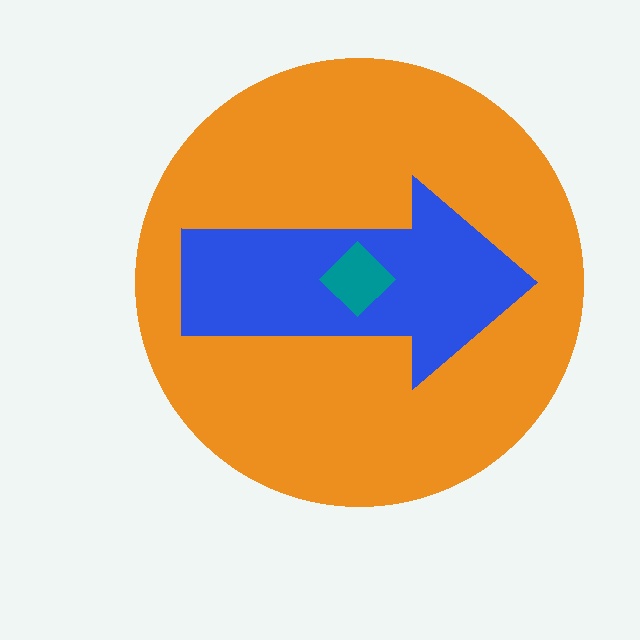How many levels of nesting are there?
3.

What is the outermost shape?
The orange circle.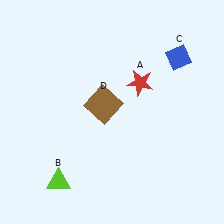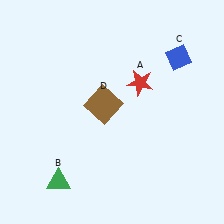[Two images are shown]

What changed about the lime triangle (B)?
In Image 1, B is lime. In Image 2, it changed to green.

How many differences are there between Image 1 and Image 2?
There is 1 difference between the two images.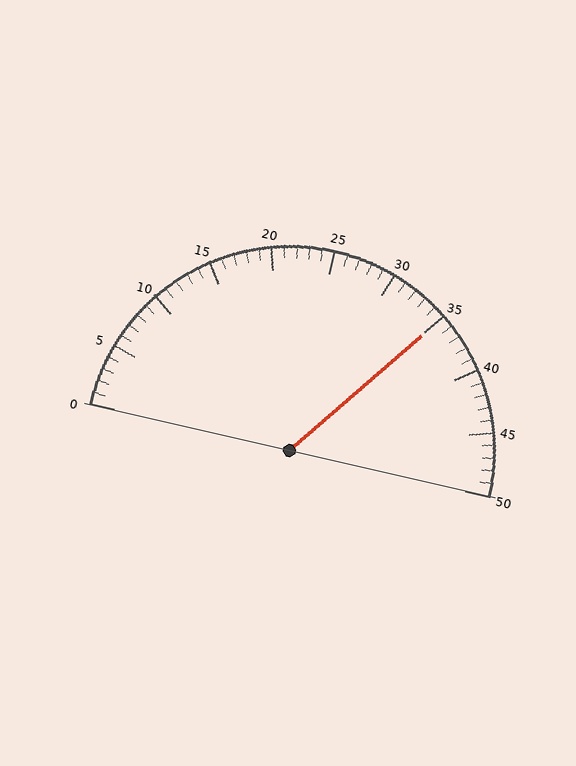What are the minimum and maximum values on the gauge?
The gauge ranges from 0 to 50.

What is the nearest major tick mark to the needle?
The nearest major tick mark is 35.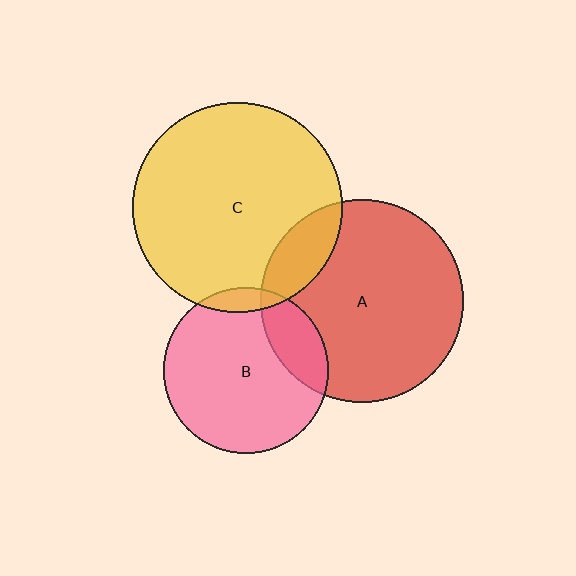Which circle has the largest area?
Circle C (yellow).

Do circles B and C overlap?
Yes.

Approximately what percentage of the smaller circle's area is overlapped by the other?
Approximately 5%.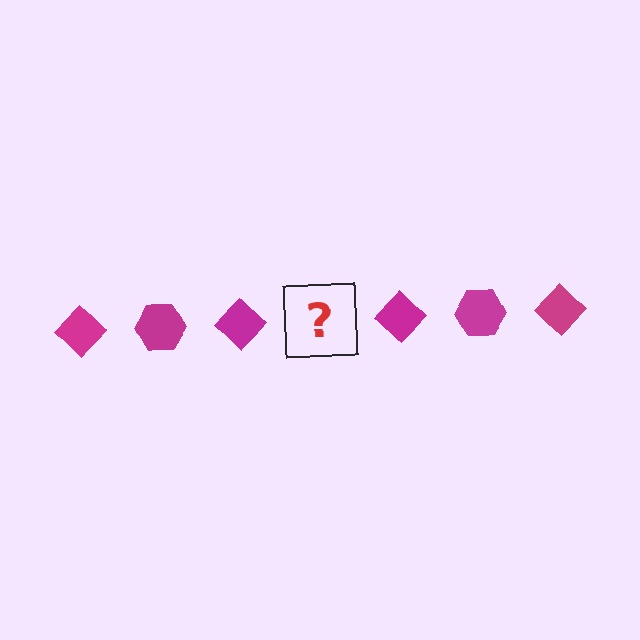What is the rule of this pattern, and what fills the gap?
The rule is that the pattern cycles through diamond, hexagon shapes in magenta. The gap should be filled with a magenta hexagon.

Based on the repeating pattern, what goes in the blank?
The blank should be a magenta hexagon.